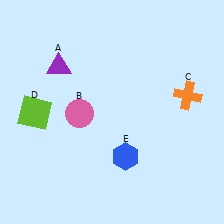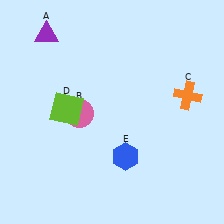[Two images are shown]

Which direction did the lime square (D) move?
The lime square (D) moved right.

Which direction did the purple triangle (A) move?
The purple triangle (A) moved up.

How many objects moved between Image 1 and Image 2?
2 objects moved between the two images.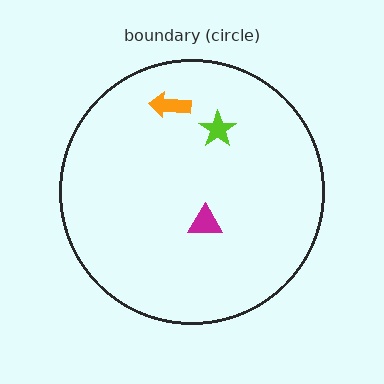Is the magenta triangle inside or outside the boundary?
Inside.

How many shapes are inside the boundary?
3 inside, 0 outside.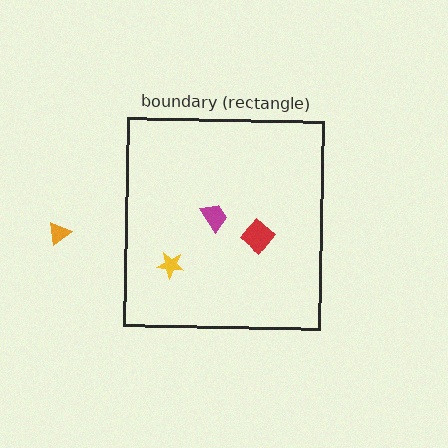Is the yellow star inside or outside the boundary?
Inside.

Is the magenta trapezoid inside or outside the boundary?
Inside.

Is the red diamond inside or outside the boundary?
Inside.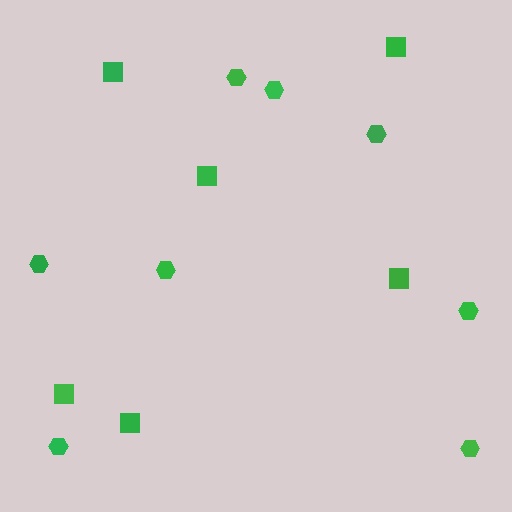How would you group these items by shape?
There are 2 groups: one group of hexagons (8) and one group of squares (6).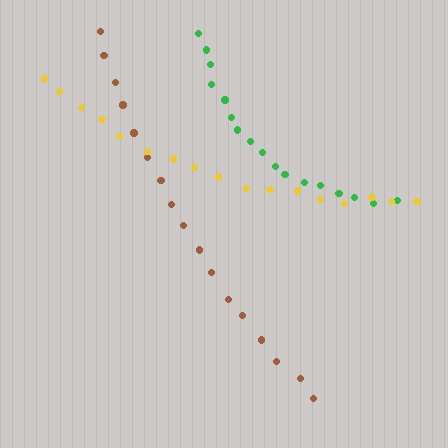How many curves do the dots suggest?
There are 3 distinct paths.